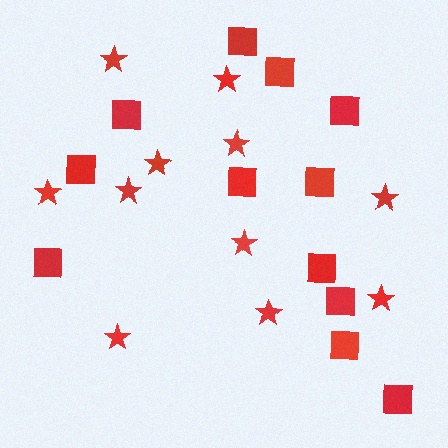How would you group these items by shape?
There are 2 groups: one group of stars (11) and one group of squares (12).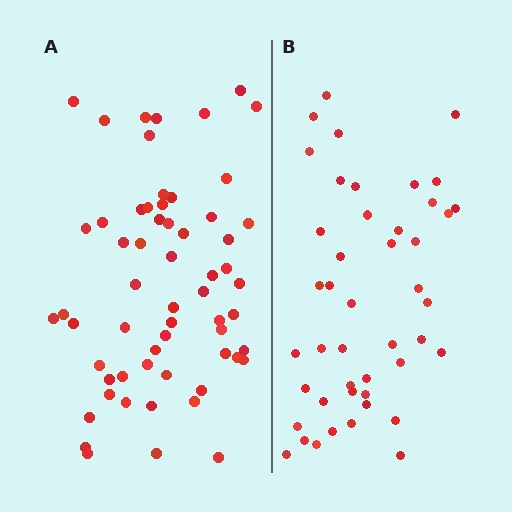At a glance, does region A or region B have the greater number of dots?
Region A (the left region) has more dots.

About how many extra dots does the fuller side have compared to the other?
Region A has approximately 15 more dots than region B.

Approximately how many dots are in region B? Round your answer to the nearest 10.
About 40 dots. (The exact count is 45, which rounds to 40.)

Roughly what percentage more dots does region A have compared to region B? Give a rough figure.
About 35% more.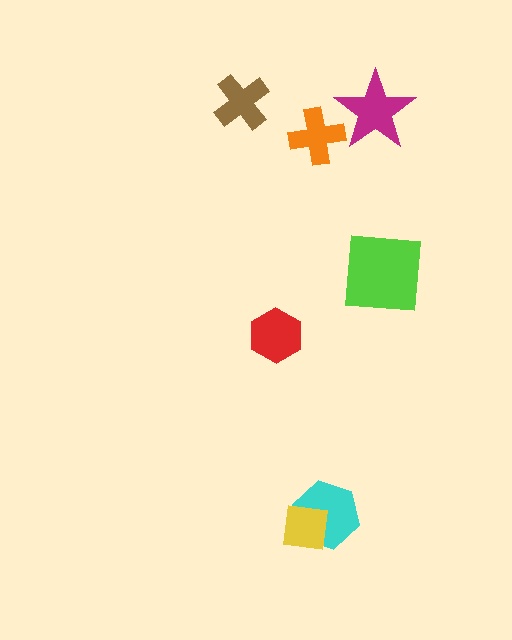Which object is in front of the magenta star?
The orange cross is in front of the magenta star.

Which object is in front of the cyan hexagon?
The yellow square is in front of the cyan hexagon.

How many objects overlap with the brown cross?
0 objects overlap with the brown cross.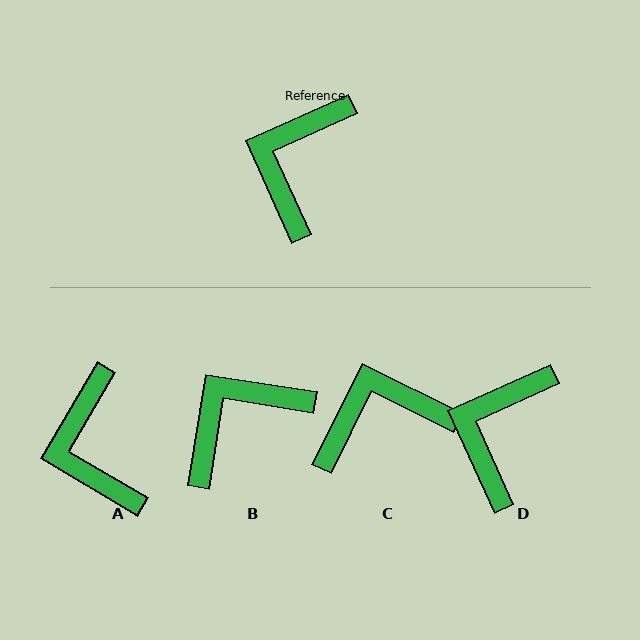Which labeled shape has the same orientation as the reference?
D.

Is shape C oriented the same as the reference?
No, it is off by about 51 degrees.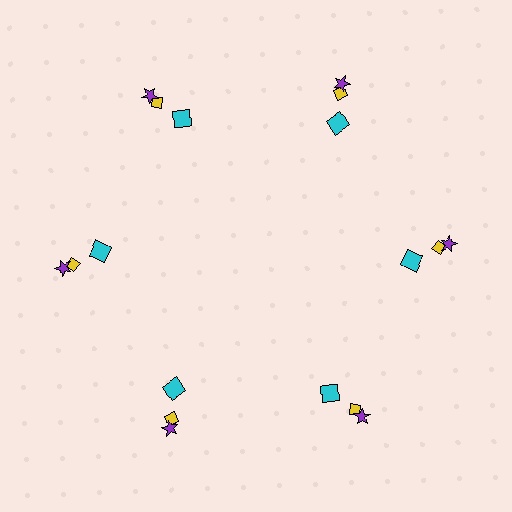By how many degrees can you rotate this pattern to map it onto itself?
The pattern maps onto itself every 60 degrees of rotation.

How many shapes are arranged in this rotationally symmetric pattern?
There are 18 shapes, arranged in 6 groups of 3.